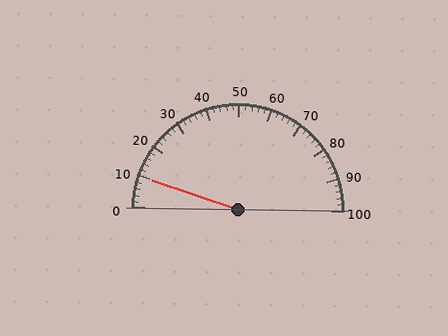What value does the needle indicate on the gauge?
The needle indicates approximately 10.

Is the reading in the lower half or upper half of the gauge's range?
The reading is in the lower half of the range (0 to 100).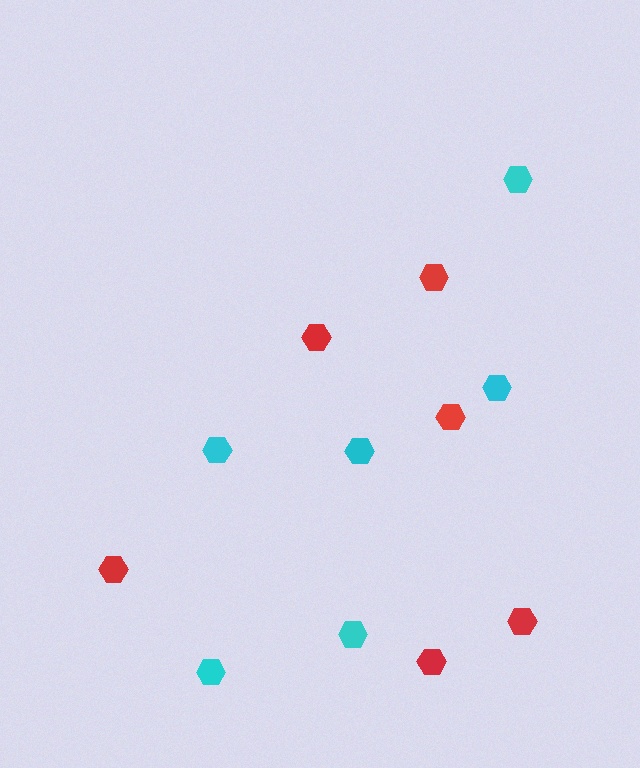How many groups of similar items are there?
There are 2 groups: one group of cyan hexagons (6) and one group of red hexagons (6).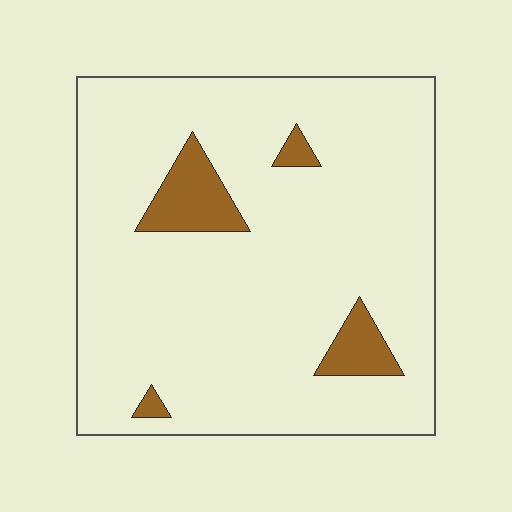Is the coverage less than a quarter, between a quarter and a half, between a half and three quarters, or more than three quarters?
Less than a quarter.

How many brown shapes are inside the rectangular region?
4.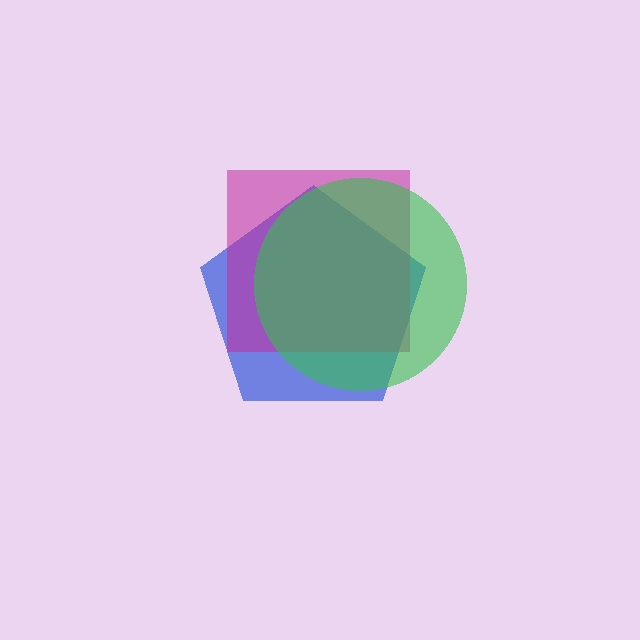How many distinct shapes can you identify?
There are 3 distinct shapes: a blue pentagon, a magenta square, a green circle.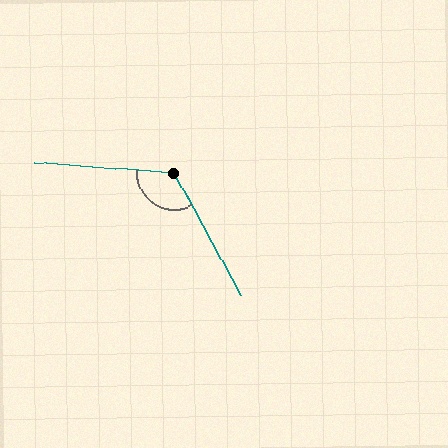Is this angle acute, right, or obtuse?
It is obtuse.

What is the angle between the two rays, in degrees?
Approximately 123 degrees.